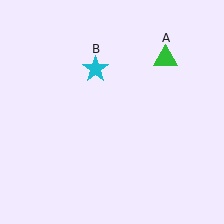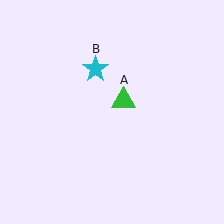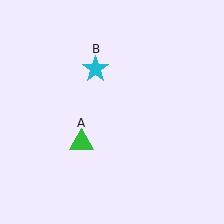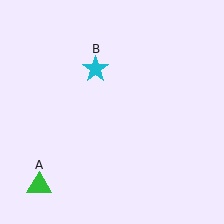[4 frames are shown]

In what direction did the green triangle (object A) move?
The green triangle (object A) moved down and to the left.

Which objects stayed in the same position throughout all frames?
Cyan star (object B) remained stationary.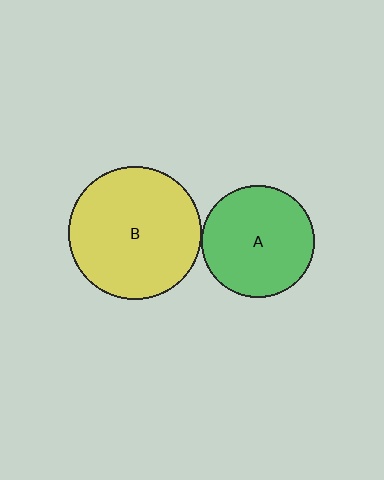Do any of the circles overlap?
No, none of the circles overlap.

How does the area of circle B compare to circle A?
Approximately 1.4 times.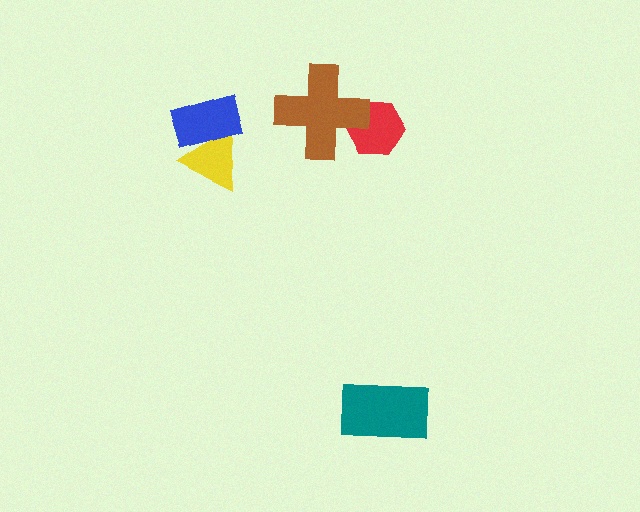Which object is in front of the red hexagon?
The brown cross is in front of the red hexagon.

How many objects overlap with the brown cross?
1 object overlaps with the brown cross.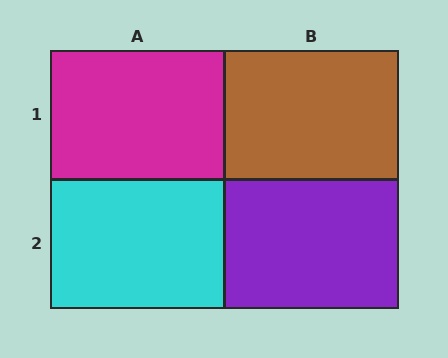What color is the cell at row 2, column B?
Purple.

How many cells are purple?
1 cell is purple.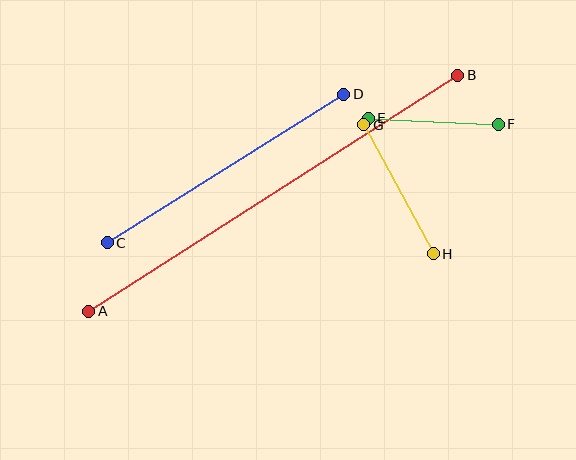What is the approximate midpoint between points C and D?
The midpoint is at approximately (225, 169) pixels.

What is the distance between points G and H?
The distance is approximately 146 pixels.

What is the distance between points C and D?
The distance is approximately 279 pixels.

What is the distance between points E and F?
The distance is approximately 130 pixels.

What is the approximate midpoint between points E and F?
The midpoint is at approximately (433, 121) pixels.